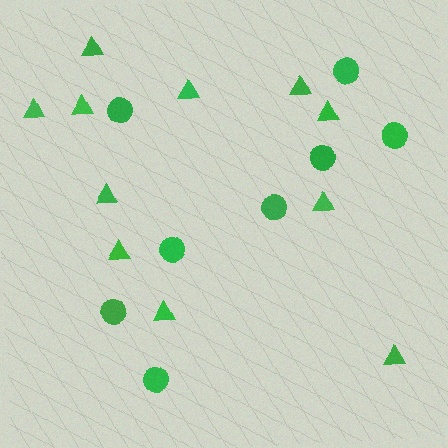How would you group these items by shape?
There are 2 groups: one group of triangles (11) and one group of circles (8).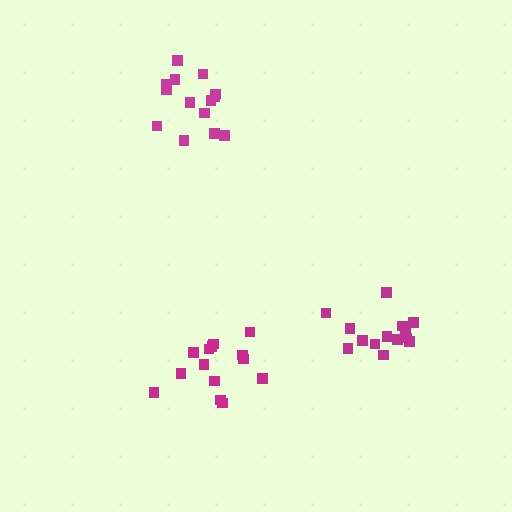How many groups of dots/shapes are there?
There are 3 groups.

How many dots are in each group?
Group 1: 14 dots, Group 2: 14 dots, Group 3: 14 dots (42 total).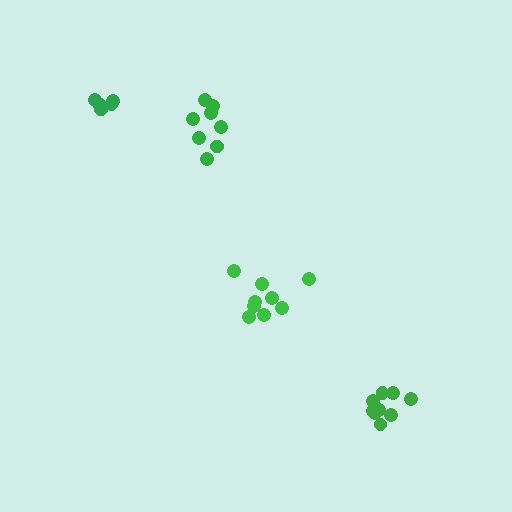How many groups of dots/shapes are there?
There are 4 groups.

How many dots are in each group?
Group 1: 5 dots, Group 2: 9 dots, Group 3: 9 dots, Group 4: 8 dots (31 total).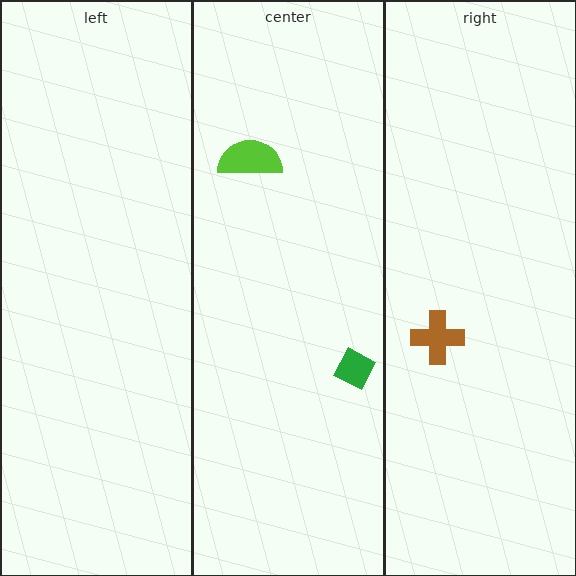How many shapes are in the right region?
1.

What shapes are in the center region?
The green diamond, the lime semicircle.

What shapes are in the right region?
The brown cross.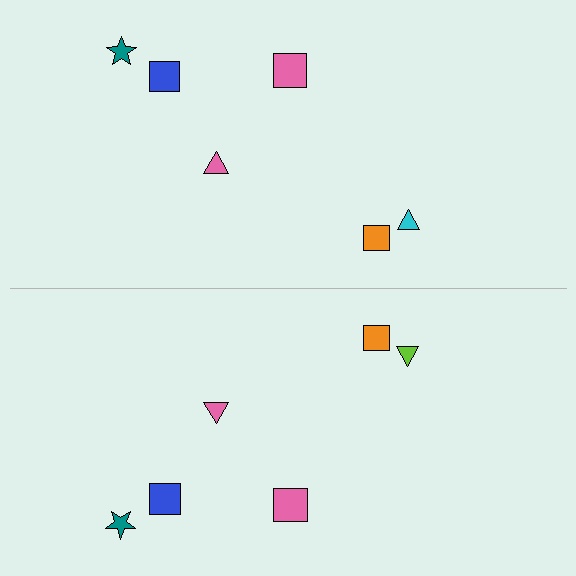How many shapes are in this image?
There are 12 shapes in this image.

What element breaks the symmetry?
The lime triangle on the bottom side breaks the symmetry — its mirror counterpart is cyan.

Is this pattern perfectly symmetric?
No, the pattern is not perfectly symmetric. The lime triangle on the bottom side breaks the symmetry — its mirror counterpart is cyan.